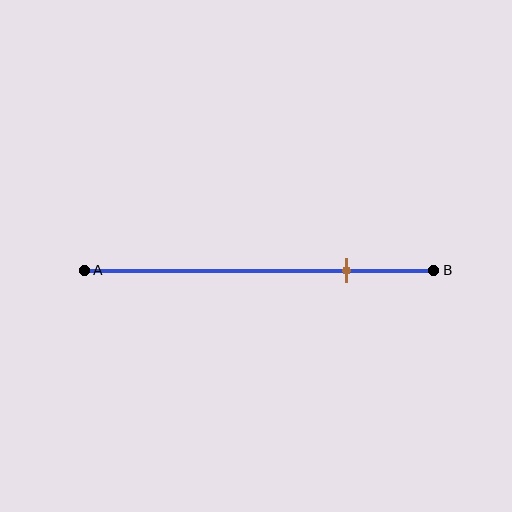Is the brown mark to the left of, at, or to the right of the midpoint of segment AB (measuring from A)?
The brown mark is to the right of the midpoint of segment AB.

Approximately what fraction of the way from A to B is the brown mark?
The brown mark is approximately 75% of the way from A to B.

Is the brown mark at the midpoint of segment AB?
No, the mark is at about 75% from A, not at the 50% midpoint.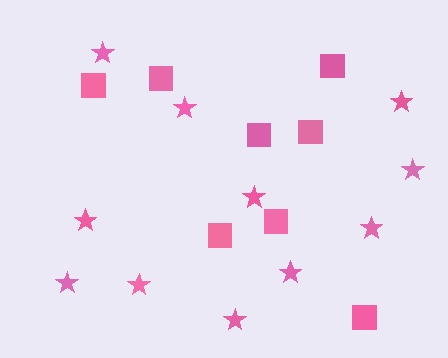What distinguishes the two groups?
There are 2 groups: one group of squares (8) and one group of stars (11).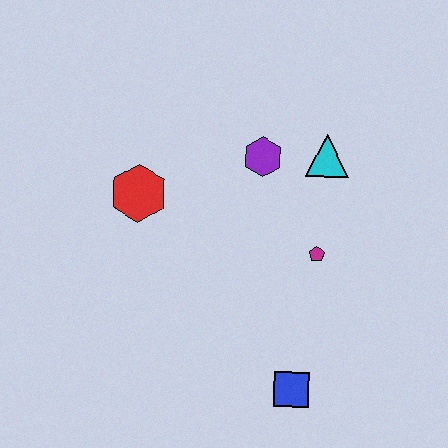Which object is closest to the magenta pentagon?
The cyan triangle is closest to the magenta pentagon.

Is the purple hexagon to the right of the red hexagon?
Yes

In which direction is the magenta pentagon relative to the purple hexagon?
The magenta pentagon is below the purple hexagon.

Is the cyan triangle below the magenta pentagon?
No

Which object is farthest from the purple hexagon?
The blue square is farthest from the purple hexagon.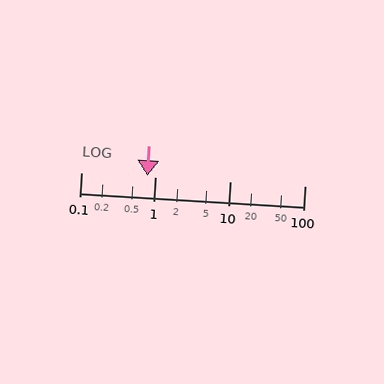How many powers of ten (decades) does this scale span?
The scale spans 3 decades, from 0.1 to 100.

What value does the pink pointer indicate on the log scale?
The pointer indicates approximately 0.78.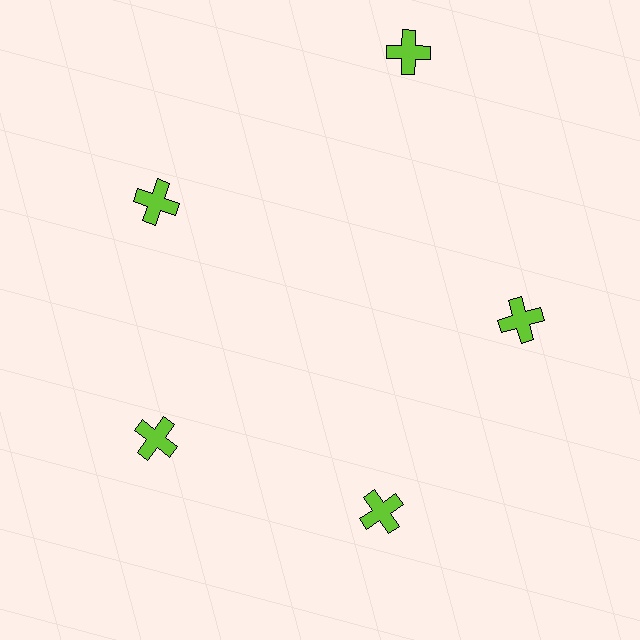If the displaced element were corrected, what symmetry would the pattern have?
It would have 5-fold rotational symmetry — the pattern would map onto itself every 72 degrees.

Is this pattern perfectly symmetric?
No. The 5 lime crosses are arranged in a ring, but one element near the 1 o'clock position is pushed outward from the center, breaking the 5-fold rotational symmetry.